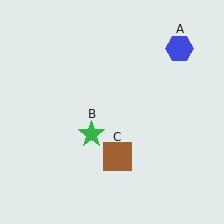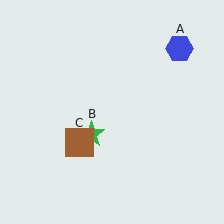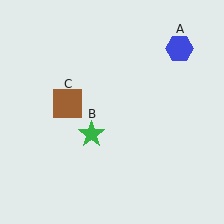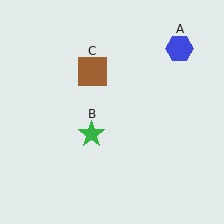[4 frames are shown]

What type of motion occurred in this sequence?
The brown square (object C) rotated clockwise around the center of the scene.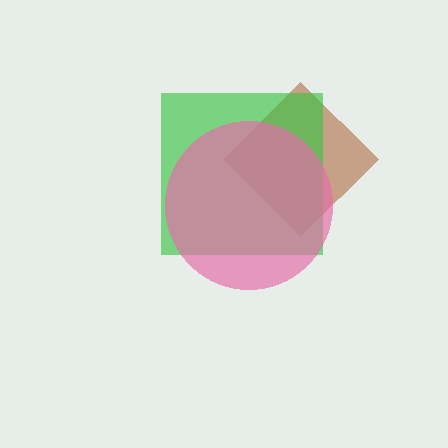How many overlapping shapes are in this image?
There are 3 overlapping shapes in the image.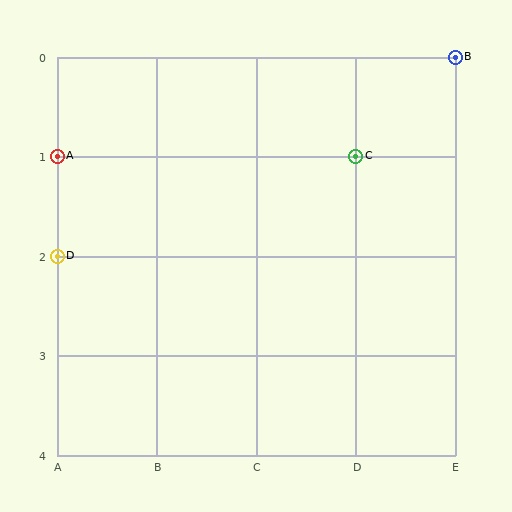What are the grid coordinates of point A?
Point A is at grid coordinates (A, 1).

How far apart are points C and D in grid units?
Points C and D are 3 columns and 1 row apart (about 3.2 grid units diagonally).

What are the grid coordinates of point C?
Point C is at grid coordinates (D, 1).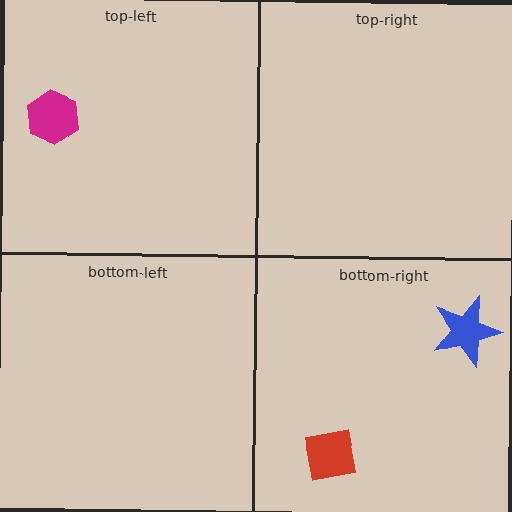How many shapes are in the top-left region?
1.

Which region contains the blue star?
The bottom-right region.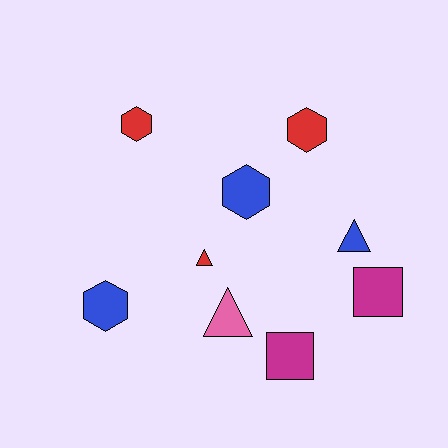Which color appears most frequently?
Blue, with 3 objects.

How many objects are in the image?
There are 9 objects.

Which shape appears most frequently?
Hexagon, with 4 objects.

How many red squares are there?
There are no red squares.